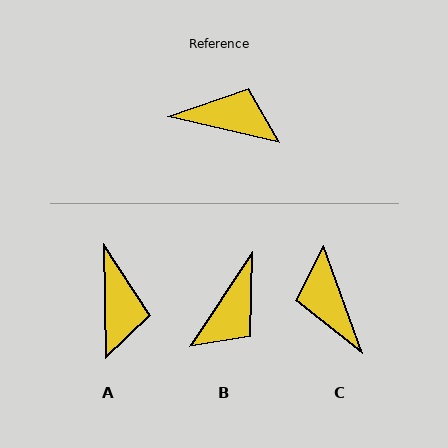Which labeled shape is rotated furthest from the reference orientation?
C, about 123 degrees away.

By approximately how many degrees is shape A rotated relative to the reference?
Approximately 76 degrees clockwise.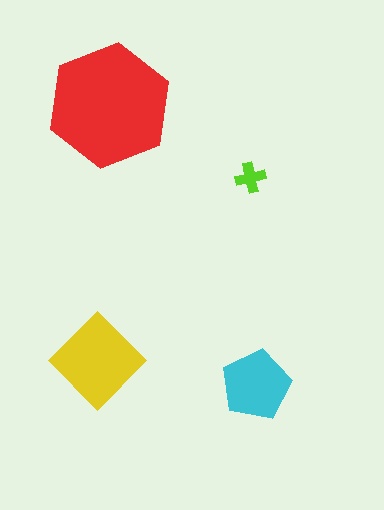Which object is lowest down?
The cyan pentagon is bottommost.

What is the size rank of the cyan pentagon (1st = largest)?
3rd.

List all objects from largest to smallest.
The red hexagon, the yellow diamond, the cyan pentagon, the lime cross.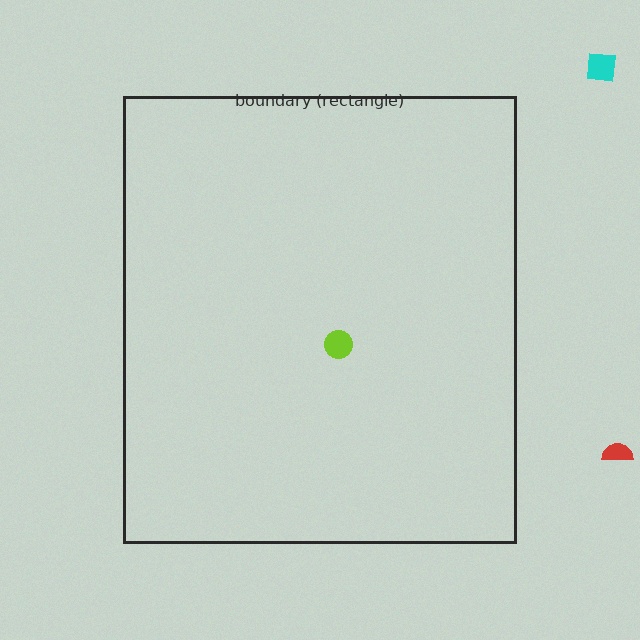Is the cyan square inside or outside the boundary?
Outside.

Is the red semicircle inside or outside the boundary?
Outside.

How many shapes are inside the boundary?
1 inside, 2 outside.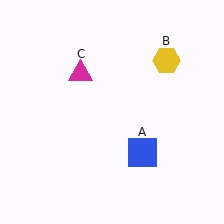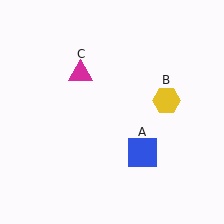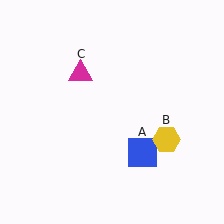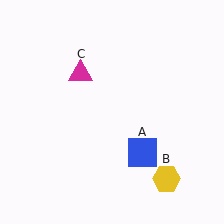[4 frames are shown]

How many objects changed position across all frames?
1 object changed position: yellow hexagon (object B).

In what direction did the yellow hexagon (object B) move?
The yellow hexagon (object B) moved down.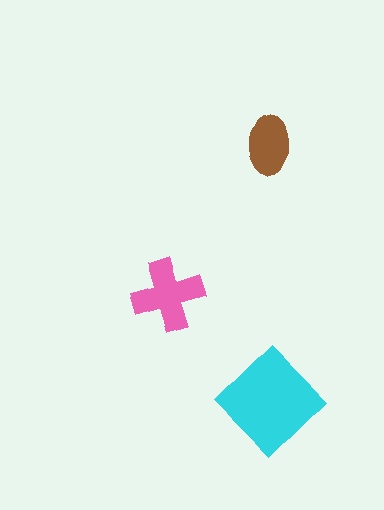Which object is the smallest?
The brown ellipse.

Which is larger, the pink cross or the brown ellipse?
The pink cross.